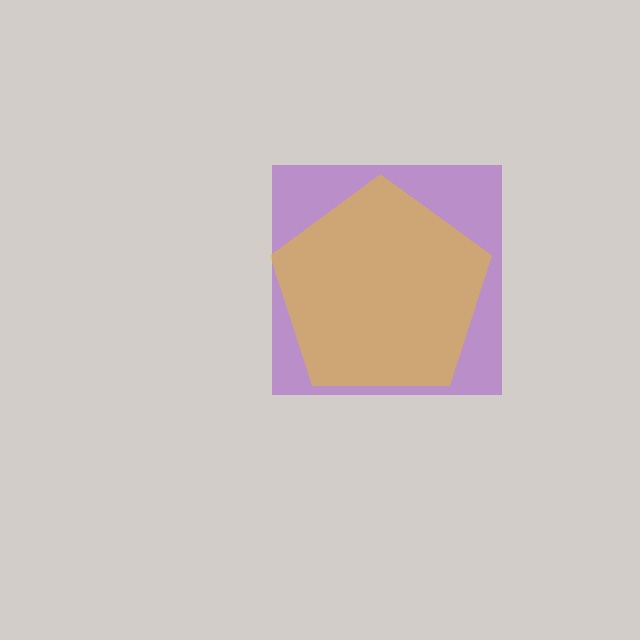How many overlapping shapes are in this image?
There are 2 overlapping shapes in the image.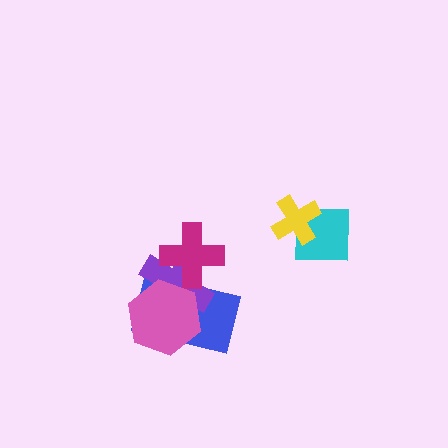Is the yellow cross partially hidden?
No, no other shape covers it.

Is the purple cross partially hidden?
Yes, it is partially covered by another shape.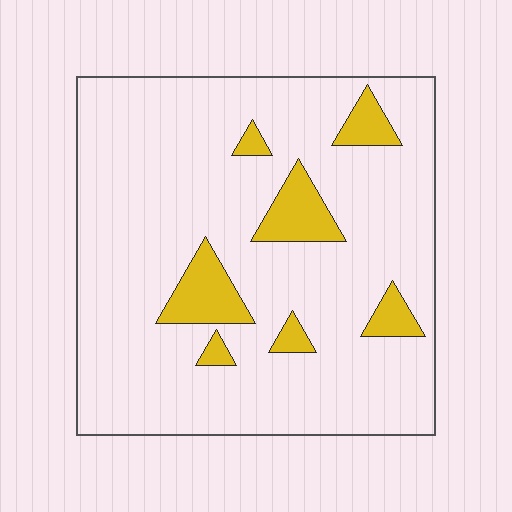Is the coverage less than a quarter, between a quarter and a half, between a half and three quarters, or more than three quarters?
Less than a quarter.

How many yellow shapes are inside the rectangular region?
7.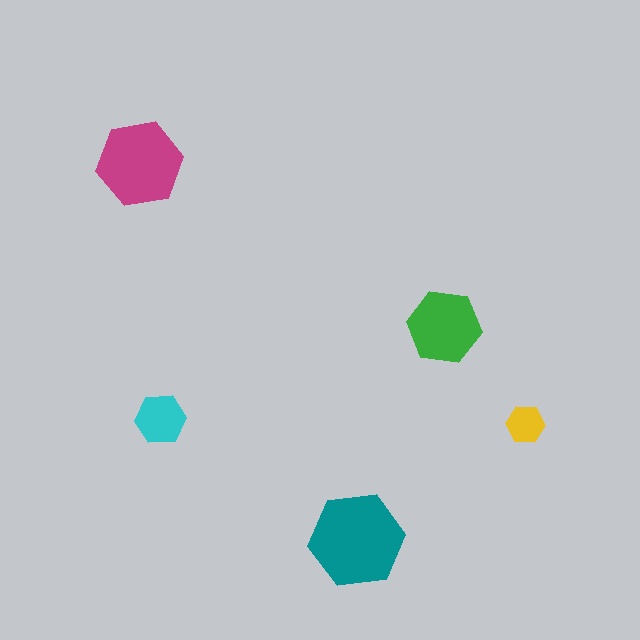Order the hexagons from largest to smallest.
the teal one, the magenta one, the green one, the cyan one, the yellow one.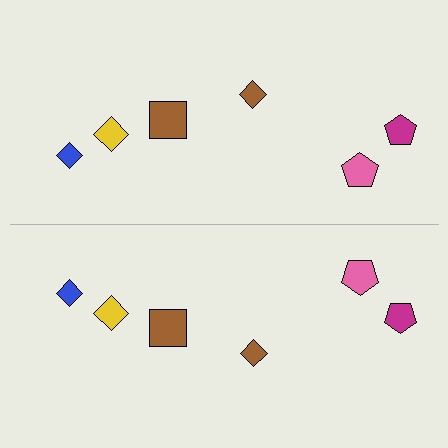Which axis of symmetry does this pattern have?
The pattern has a horizontal axis of symmetry running through the center of the image.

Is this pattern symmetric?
Yes, this pattern has bilateral (reflection) symmetry.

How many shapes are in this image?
There are 12 shapes in this image.